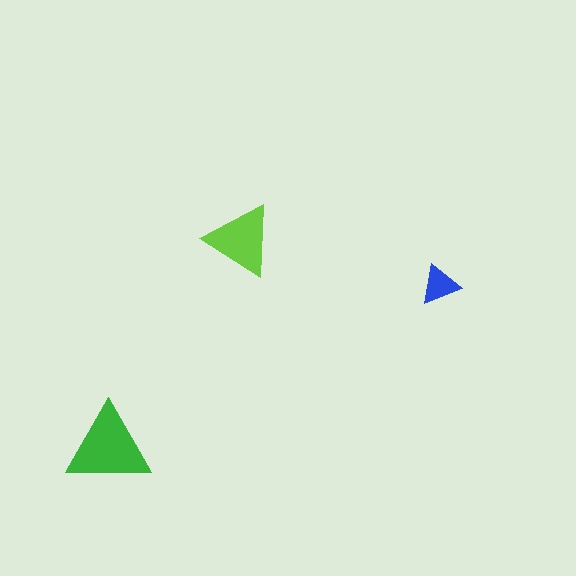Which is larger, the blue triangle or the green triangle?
The green one.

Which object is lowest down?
The green triangle is bottommost.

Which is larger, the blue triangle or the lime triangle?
The lime one.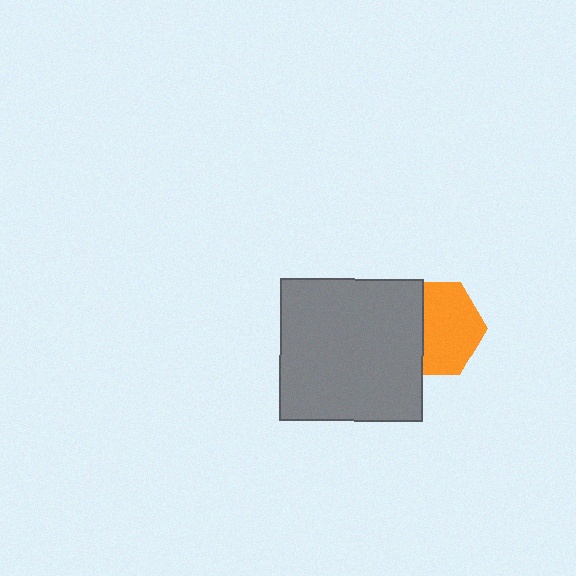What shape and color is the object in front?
The object in front is a gray square.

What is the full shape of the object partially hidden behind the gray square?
The partially hidden object is an orange hexagon.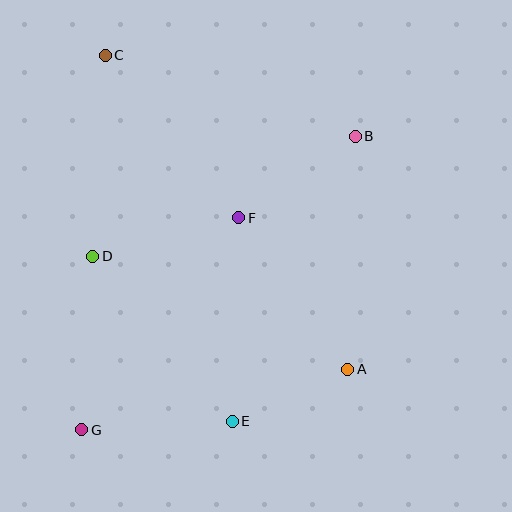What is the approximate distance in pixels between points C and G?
The distance between C and G is approximately 375 pixels.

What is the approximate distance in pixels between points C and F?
The distance between C and F is approximately 210 pixels.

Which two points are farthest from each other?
Points B and G are farthest from each other.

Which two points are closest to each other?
Points A and E are closest to each other.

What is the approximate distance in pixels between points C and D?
The distance between C and D is approximately 201 pixels.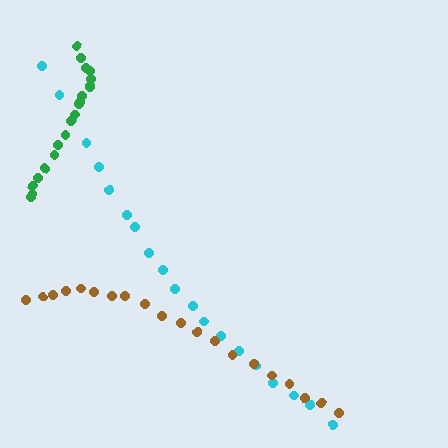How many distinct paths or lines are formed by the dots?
There are 3 distinct paths.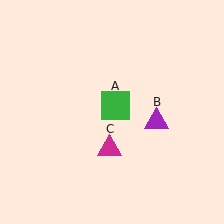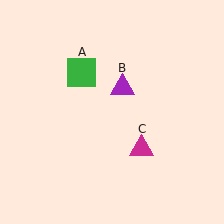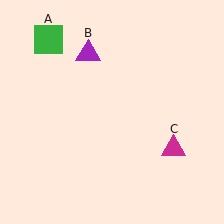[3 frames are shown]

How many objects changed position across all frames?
3 objects changed position: green square (object A), purple triangle (object B), magenta triangle (object C).